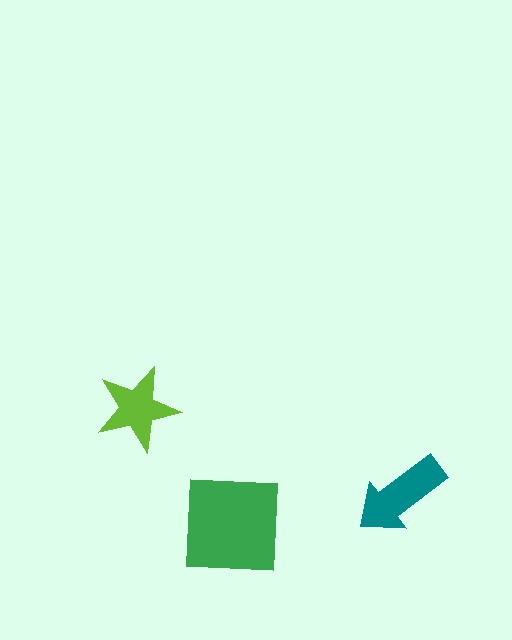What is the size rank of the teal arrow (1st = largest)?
2nd.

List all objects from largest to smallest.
The green square, the teal arrow, the lime star.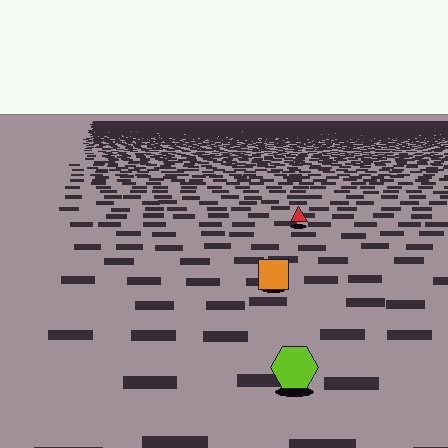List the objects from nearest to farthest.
From nearest to farthest: the lime hexagon, the orange square, the red triangle.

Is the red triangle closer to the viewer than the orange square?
No. The orange square is closer — you can tell from the texture gradient: the ground texture is coarser near it.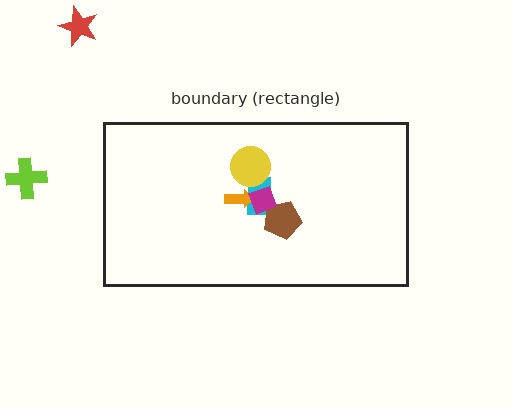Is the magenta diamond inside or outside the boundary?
Inside.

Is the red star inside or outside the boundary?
Outside.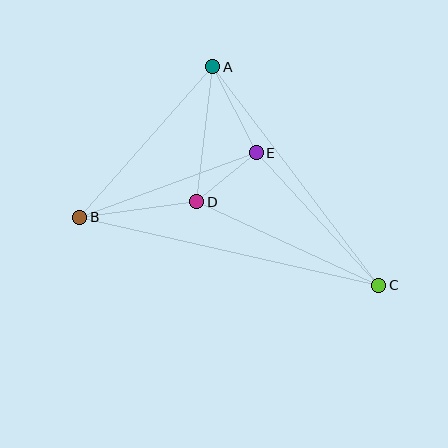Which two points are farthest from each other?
Points B and C are farthest from each other.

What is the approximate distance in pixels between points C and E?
The distance between C and E is approximately 180 pixels.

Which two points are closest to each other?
Points D and E are closest to each other.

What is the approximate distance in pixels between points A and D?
The distance between A and D is approximately 136 pixels.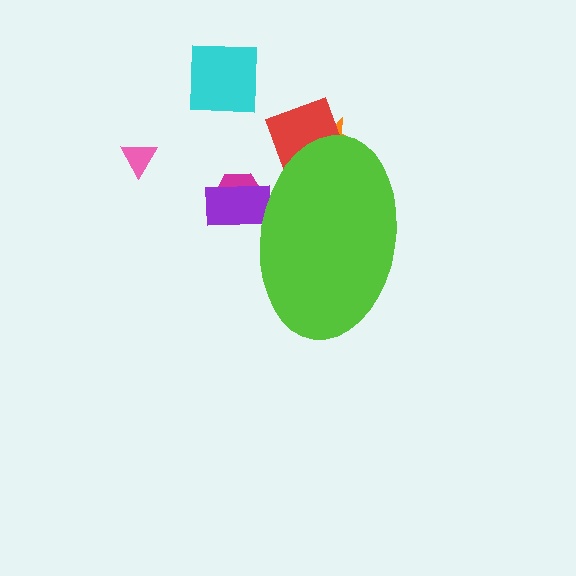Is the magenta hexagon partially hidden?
Yes, the magenta hexagon is partially hidden behind the lime ellipse.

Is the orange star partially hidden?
Yes, the orange star is partially hidden behind the lime ellipse.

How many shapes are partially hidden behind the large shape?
4 shapes are partially hidden.